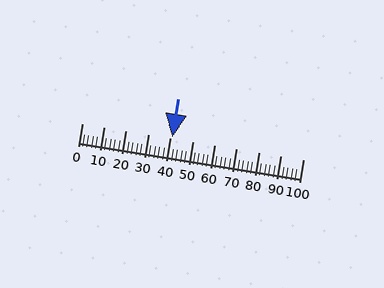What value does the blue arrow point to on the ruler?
The blue arrow points to approximately 41.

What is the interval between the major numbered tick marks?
The major tick marks are spaced 10 units apart.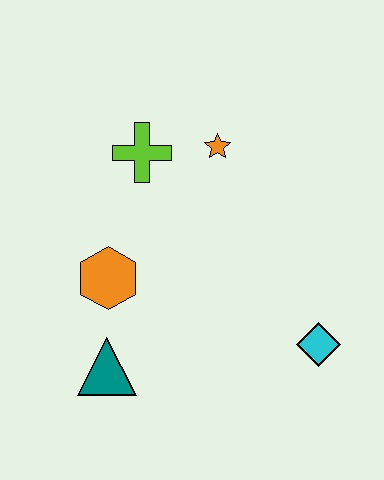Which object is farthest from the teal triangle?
The orange star is farthest from the teal triangle.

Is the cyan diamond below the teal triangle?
No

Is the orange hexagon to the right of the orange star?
No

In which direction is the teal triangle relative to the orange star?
The teal triangle is below the orange star.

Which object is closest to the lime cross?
The orange star is closest to the lime cross.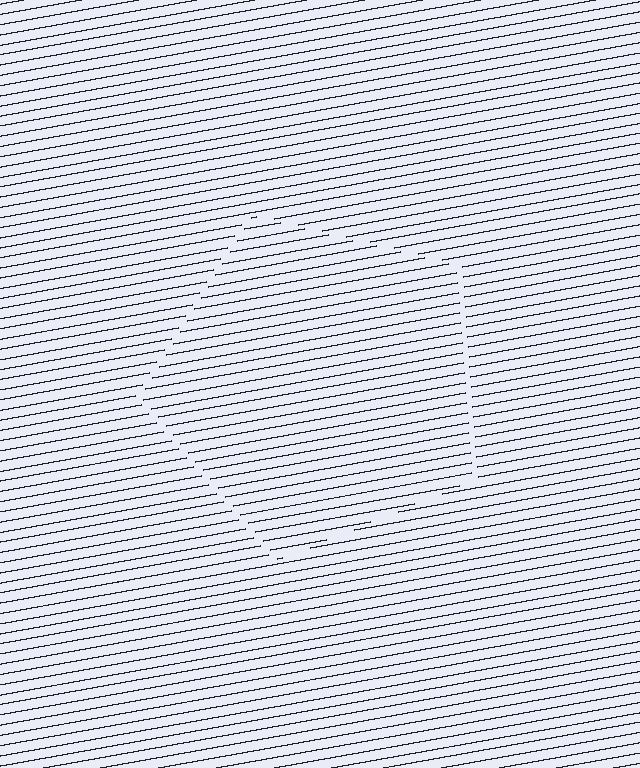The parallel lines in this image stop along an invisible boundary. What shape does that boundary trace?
An illusory pentagon. The interior of the shape contains the same grating, shifted by half a period — the contour is defined by the phase discontinuity where line-ends from the inner and outer gratings abut.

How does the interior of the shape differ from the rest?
The interior of the shape contains the same grating, shifted by half a period — the contour is defined by the phase discontinuity where line-ends from the inner and outer gratings abut.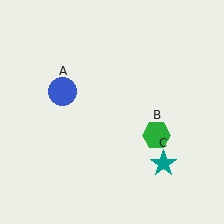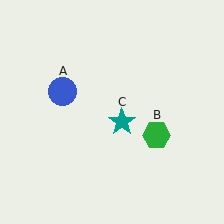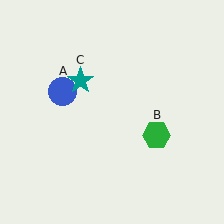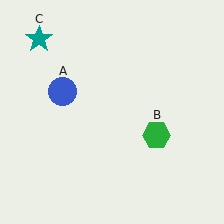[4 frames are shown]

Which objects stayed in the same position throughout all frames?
Blue circle (object A) and green hexagon (object B) remained stationary.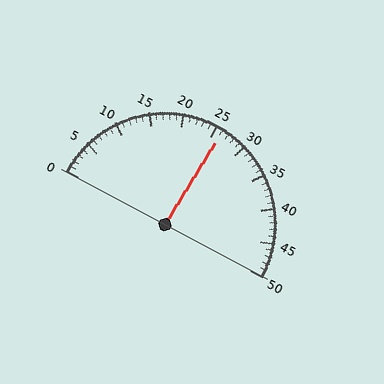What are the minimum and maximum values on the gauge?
The gauge ranges from 0 to 50.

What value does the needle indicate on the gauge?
The needle indicates approximately 26.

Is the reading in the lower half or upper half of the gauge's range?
The reading is in the upper half of the range (0 to 50).